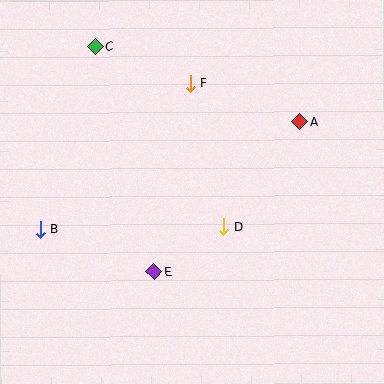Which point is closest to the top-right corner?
Point A is closest to the top-right corner.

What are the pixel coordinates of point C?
Point C is at (95, 46).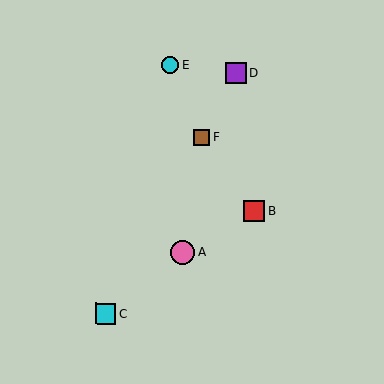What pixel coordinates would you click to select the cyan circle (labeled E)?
Click at (170, 65) to select the cyan circle E.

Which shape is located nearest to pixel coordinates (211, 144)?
The brown square (labeled F) at (202, 137) is nearest to that location.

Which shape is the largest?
The pink circle (labeled A) is the largest.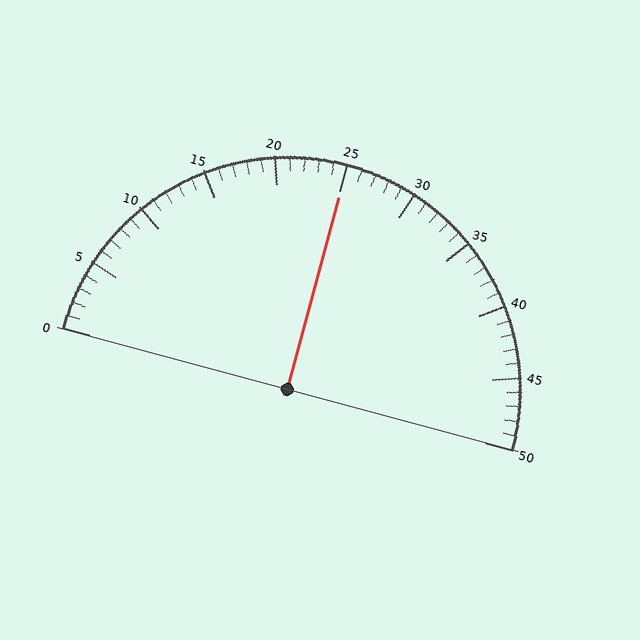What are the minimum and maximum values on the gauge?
The gauge ranges from 0 to 50.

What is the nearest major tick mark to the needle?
The nearest major tick mark is 25.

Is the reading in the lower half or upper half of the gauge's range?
The reading is in the upper half of the range (0 to 50).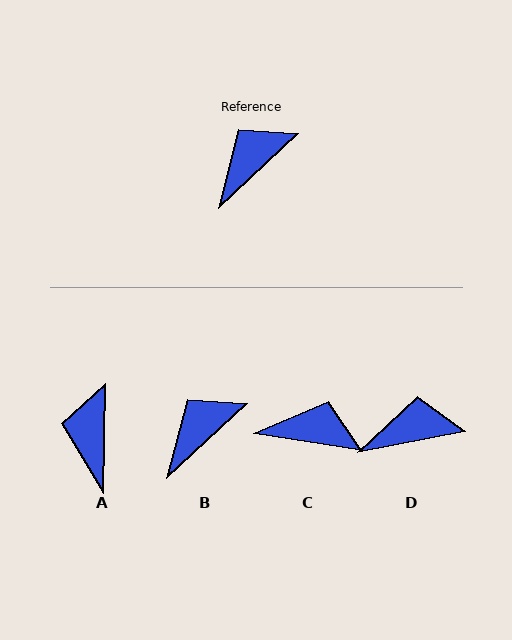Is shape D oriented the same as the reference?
No, it is off by about 33 degrees.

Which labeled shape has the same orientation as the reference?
B.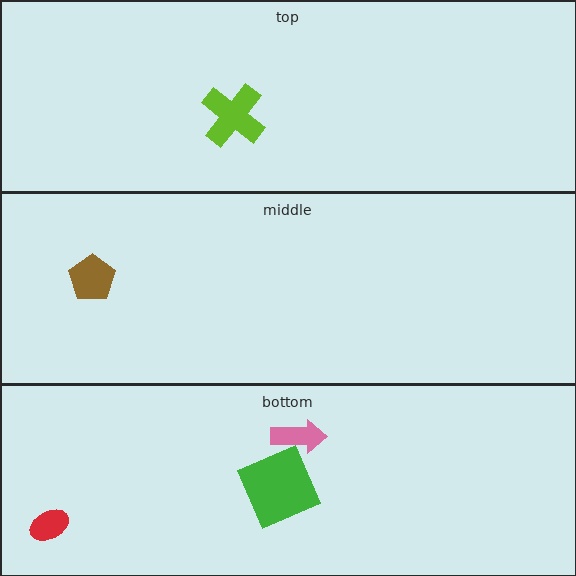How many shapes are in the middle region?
1.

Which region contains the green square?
The bottom region.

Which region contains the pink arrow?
The bottom region.